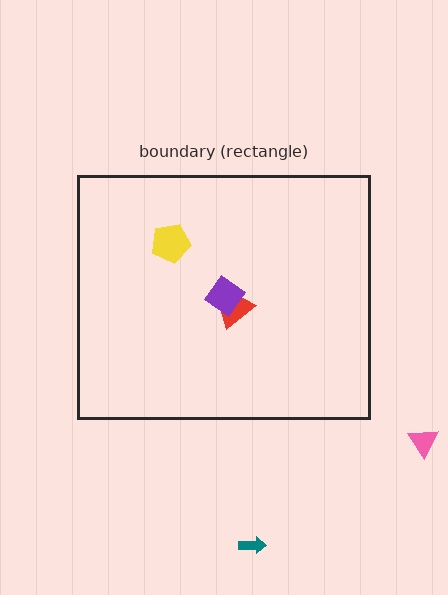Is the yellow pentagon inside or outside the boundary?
Inside.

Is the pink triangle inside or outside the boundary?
Outside.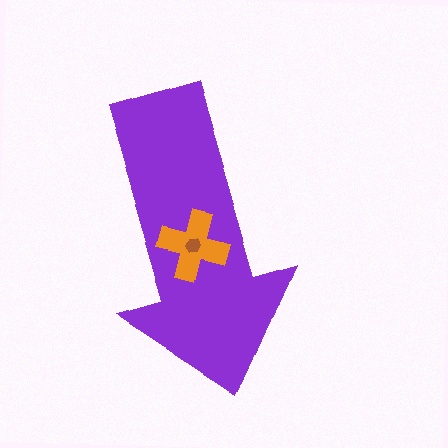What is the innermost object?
The brown hexagon.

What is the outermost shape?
The purple arrow.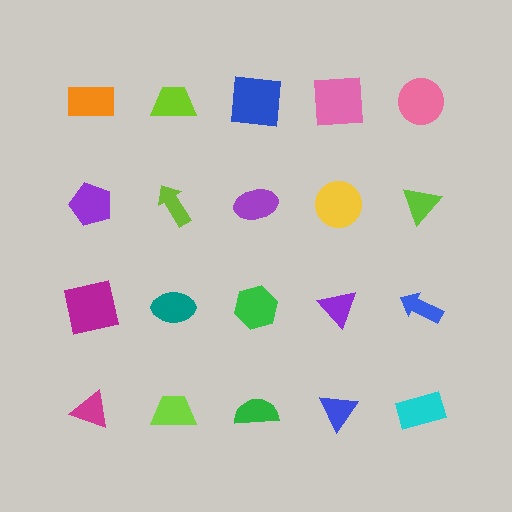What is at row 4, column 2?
A lime trapezoid.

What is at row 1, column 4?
A pink square.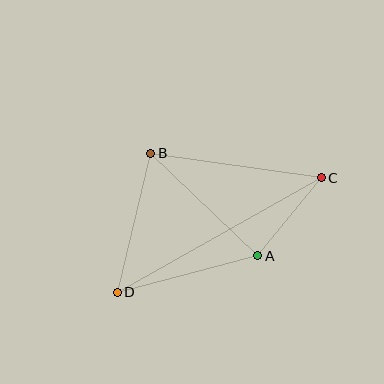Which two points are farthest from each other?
Points C and D are farthest from each other.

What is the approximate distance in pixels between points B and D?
The distance between B and D is approximately 143 pixels.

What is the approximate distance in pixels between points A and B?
The distance between A and B is approximately 148 pixels.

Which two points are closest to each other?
Points A and C are closest to each other.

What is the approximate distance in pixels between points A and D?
The distance between A and D is approximately 145 pixels.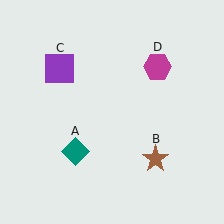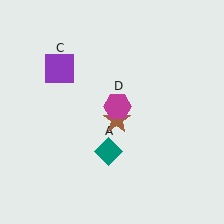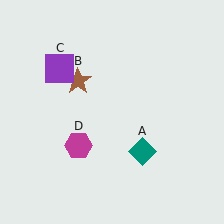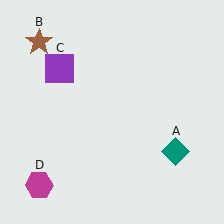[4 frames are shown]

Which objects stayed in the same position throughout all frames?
Purple square (object C) remained stationary.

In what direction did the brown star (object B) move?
The brown star (object B) moved up and to the left.